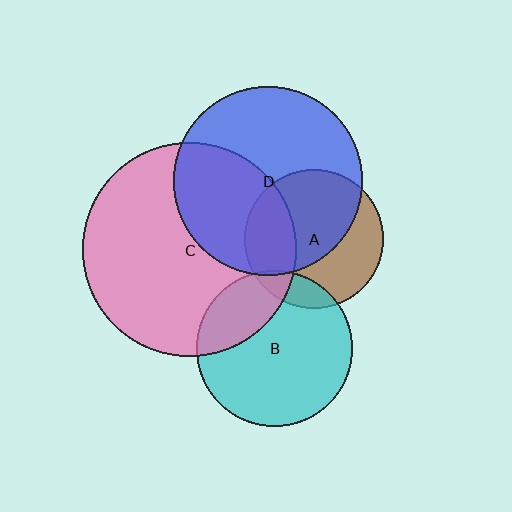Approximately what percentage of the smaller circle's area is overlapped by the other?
Approximately 5%.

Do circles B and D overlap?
Yes.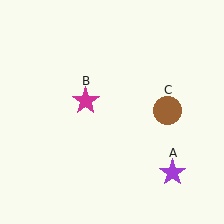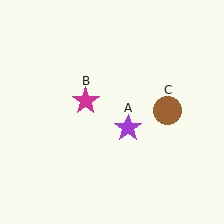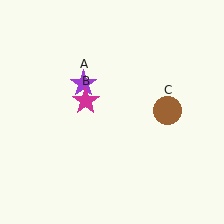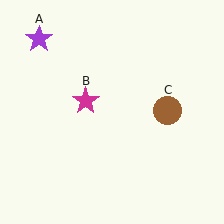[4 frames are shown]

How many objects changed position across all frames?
1 object changed position: purple star (object A).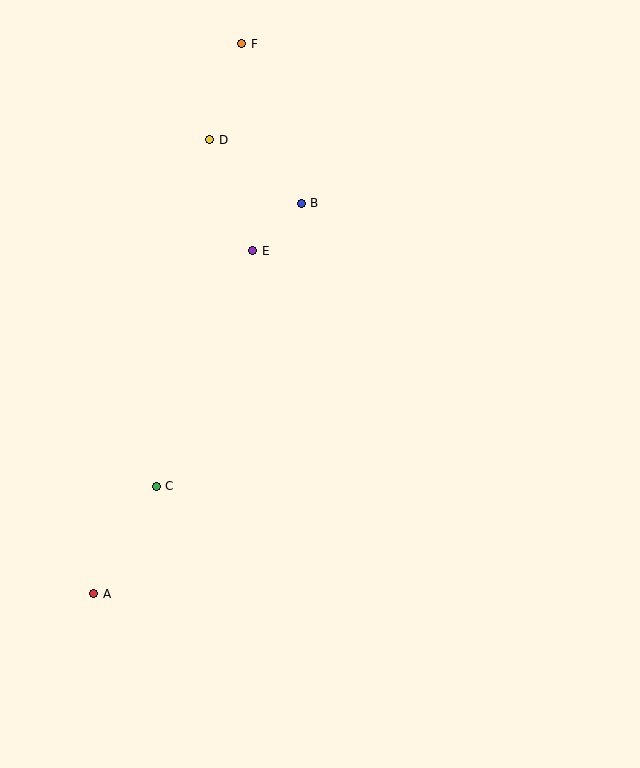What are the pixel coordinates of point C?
Point C is at (156, 486).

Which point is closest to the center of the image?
Point E at (253, 251) is closest to the center.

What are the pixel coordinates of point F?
Point F is at (242, 44).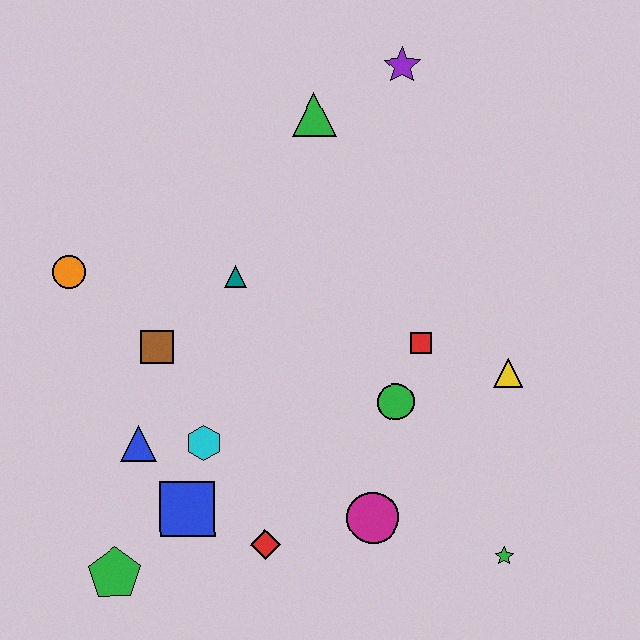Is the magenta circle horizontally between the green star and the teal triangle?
Yes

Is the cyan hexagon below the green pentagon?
No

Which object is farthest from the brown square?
The green star is farthest from the brown square.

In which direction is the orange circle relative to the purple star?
The orange circle is to the left of the purple star.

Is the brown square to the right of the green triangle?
No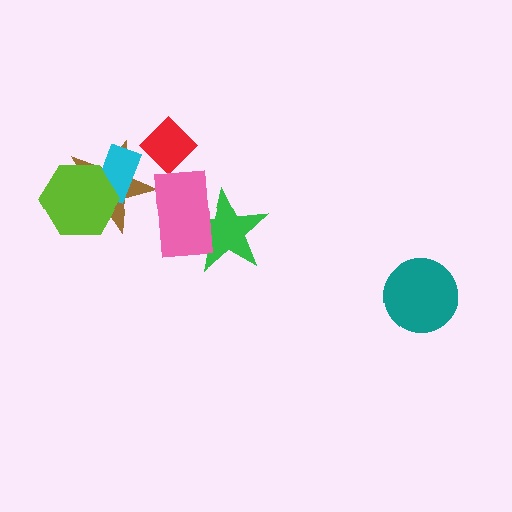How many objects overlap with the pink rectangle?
2 objects overlap with the pink rectangle.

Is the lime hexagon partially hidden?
No, no other shape covers it.